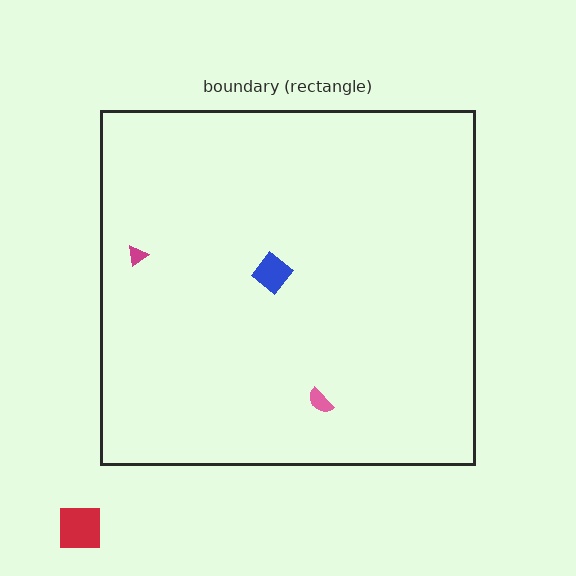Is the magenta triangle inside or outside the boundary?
Inside.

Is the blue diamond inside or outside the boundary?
Inside.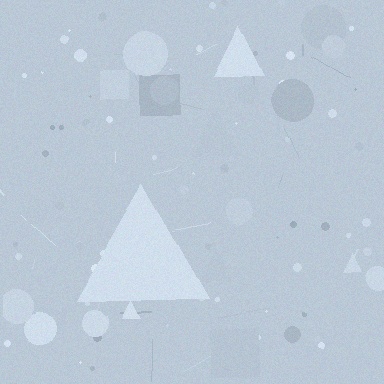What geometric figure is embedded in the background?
A triangle is embedded in the background.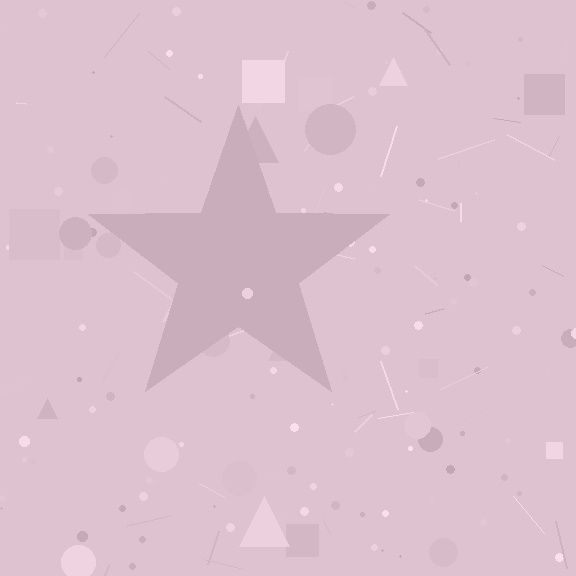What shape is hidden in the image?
A star is hidden in the image.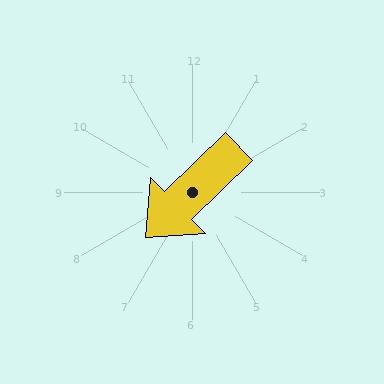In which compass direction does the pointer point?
Southwest.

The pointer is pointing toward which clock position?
Roughly 8 o'clock.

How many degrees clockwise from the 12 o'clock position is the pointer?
Approximately 226 degrees.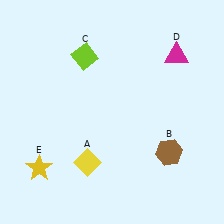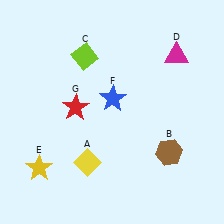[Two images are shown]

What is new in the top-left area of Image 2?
A red star (G) was added in the top-left area of Image 2.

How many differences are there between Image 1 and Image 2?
There are 2 differences between the two images.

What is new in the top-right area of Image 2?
A blue star (F) was added in the top-right area of Image 2.